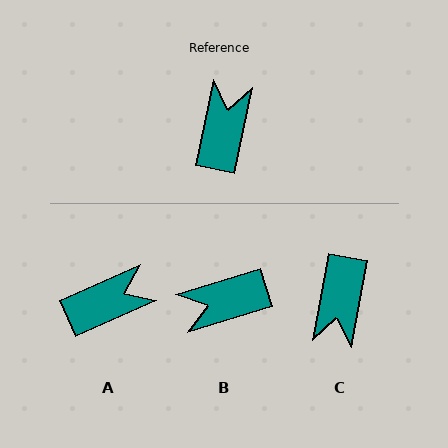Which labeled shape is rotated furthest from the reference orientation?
C, about 179 degrees away.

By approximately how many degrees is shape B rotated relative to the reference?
Approximately 118 degrees counter-clockwise.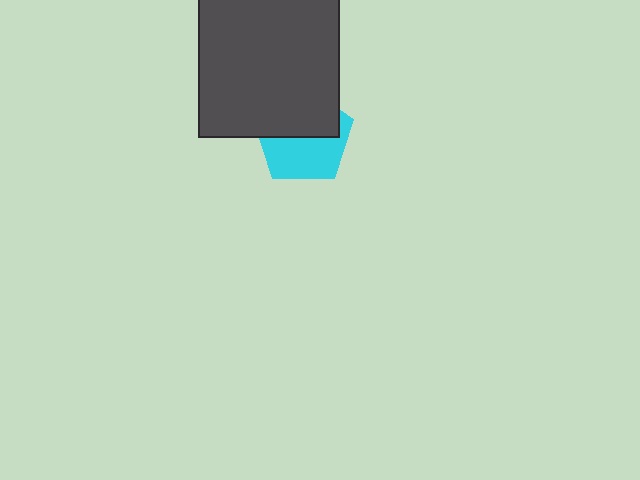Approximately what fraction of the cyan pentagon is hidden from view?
Roughly 48% of the cyan pentagon is hidden behind the dark gray rectangle.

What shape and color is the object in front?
The object in front is a dark gray rectangle.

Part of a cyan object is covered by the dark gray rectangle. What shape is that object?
It is a pentagon.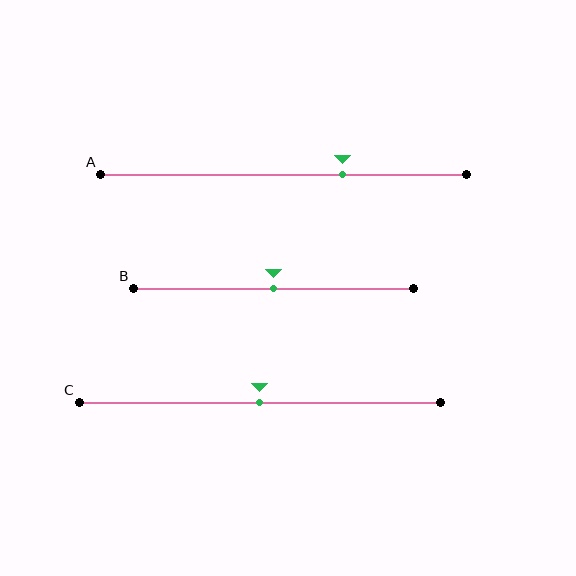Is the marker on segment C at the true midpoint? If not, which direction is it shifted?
Yes, the marker on segment C is at the true midpoint.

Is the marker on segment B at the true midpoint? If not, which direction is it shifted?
Yes, the marker on segment B is at the true midpoint.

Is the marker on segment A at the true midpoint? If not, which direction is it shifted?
No, the marker on segment A is shifted to the right by about 16% of the segment length.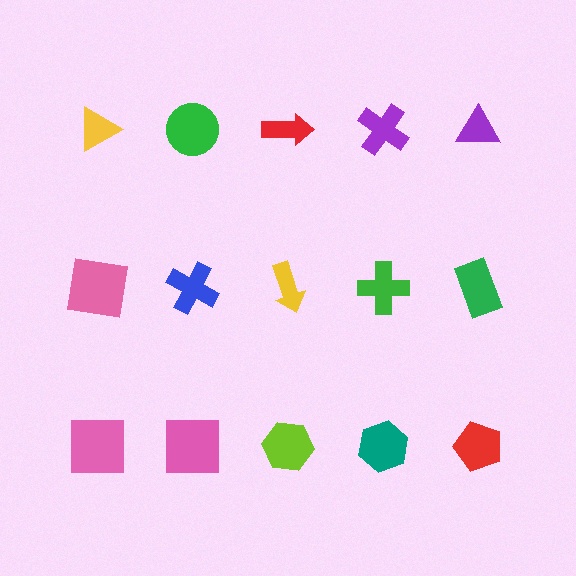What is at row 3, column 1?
A pink square.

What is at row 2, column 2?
A blue cross.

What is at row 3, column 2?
A pink square.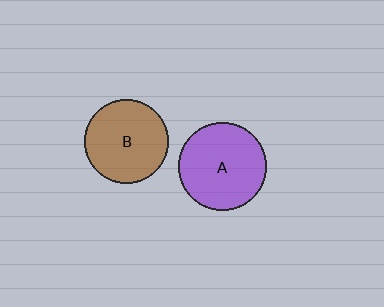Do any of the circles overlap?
No, none of the circles overlap.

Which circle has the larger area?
Circle A (purple).